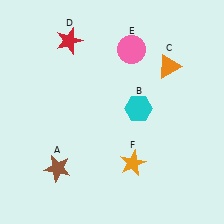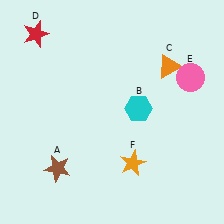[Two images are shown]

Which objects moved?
The objects that moved are: the red star (D), the pink circle (E).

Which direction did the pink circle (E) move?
The pink circle (E) moved right.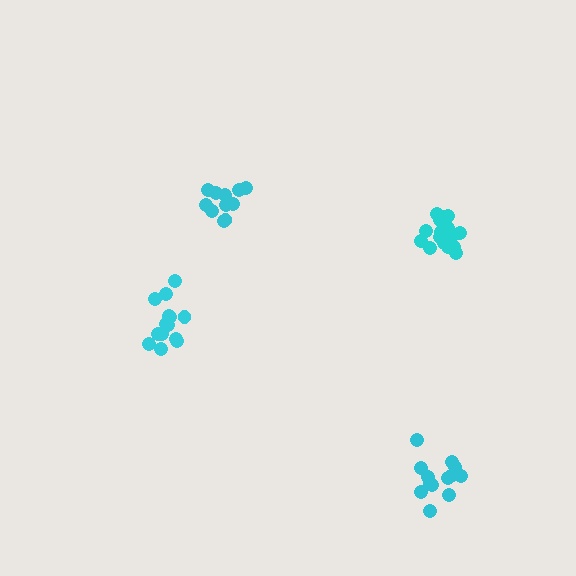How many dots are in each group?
Group 1: 14 dots, Group 2: 11 dots, Group 3: 17 dots, Group 4: 13 dots (55 total).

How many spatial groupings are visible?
There are 4 spatial groupings.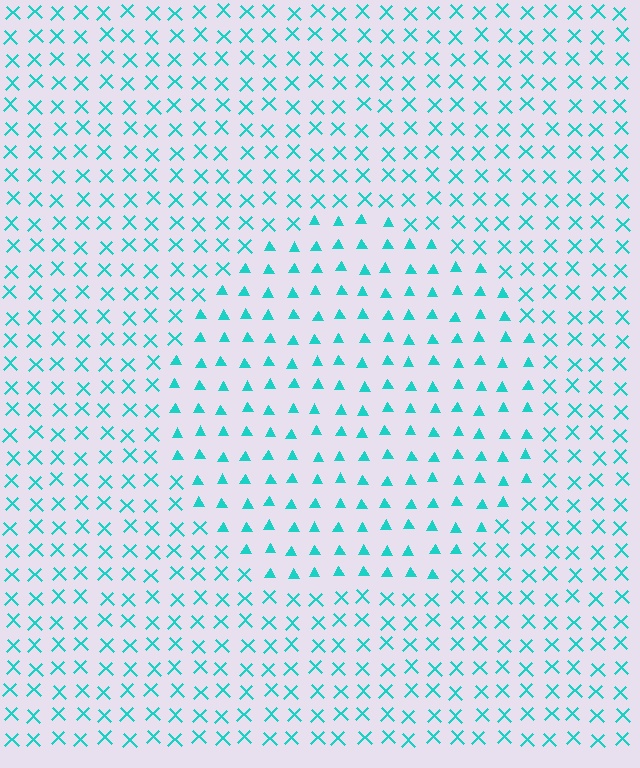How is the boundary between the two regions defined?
The boundary is defined by a change in element shape: triangles inside vs. X marks outside. All elements share the same color and spacing.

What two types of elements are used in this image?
The image uses triangles inside the circle region and X marks outside it.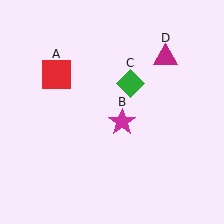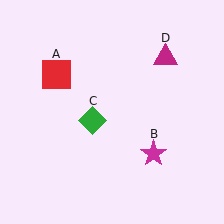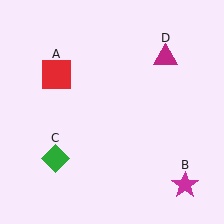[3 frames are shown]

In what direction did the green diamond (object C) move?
The green diamond (object C) moved down and to the left.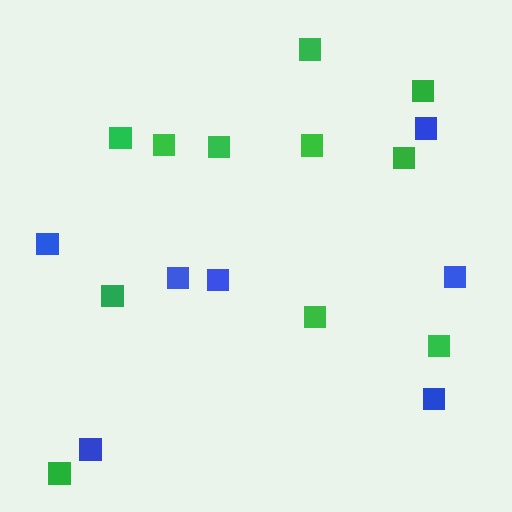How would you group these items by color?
There are 2 groups: one group of green squares (11) and one group of blue squares (7).